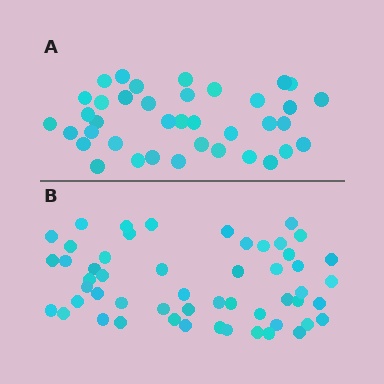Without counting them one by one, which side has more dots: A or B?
Region B (the bottom region) has more dots.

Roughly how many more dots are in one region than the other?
Region B has approximately 15 more dots than region A.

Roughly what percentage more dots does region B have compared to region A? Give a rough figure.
About 40% more.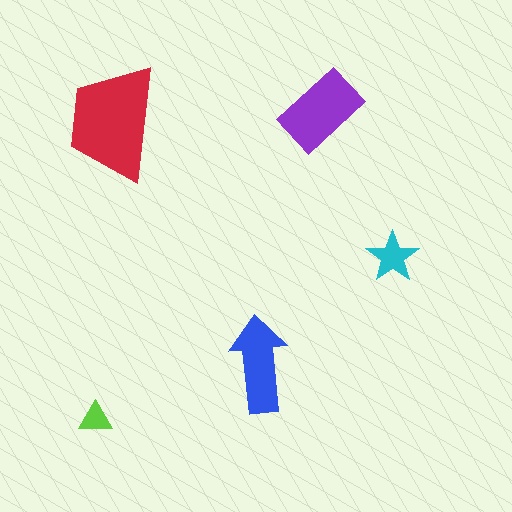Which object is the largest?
The red trapezoid.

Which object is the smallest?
The lime triangle.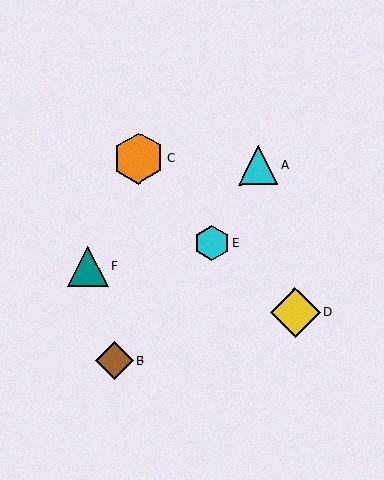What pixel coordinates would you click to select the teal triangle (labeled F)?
Click at (88, 266) to select the teal triangle F.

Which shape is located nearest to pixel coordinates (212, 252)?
The cyan hexagon (labeled E) at (212, 243) is nearest to that location.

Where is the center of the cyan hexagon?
The center of the cyan hexagon is at (212, 243).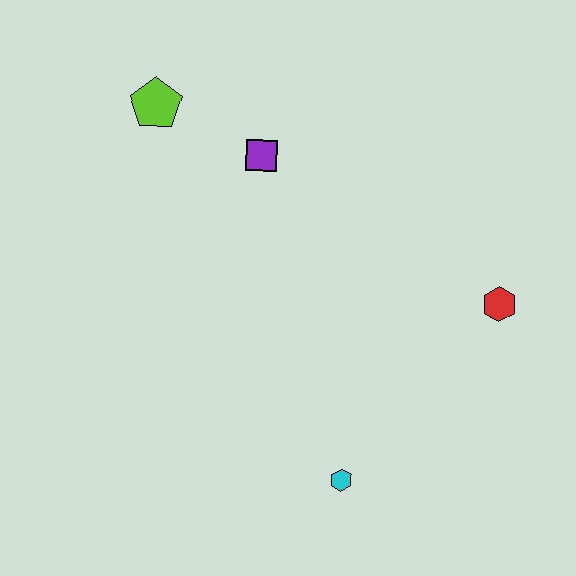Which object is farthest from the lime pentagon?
The cyan hexagon is farthest from the lime pentagon.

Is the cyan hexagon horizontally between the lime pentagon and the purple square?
No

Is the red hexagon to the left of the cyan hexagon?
No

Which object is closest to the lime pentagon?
The purple square is closest to the lime pentagon.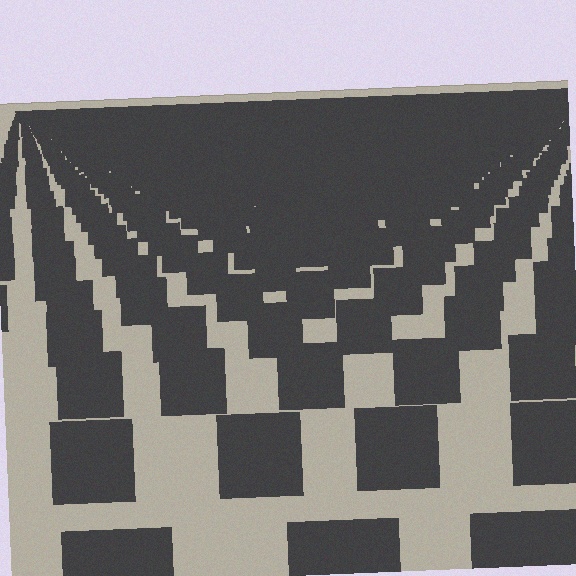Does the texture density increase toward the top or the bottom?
Density increases toward the top.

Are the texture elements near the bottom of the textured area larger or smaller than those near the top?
Larger. Near the bottom, elements are closer to the viewer and appear at a bigger on-screen size.